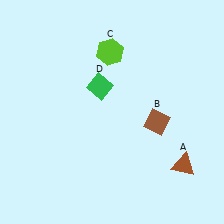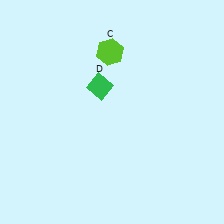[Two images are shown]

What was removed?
The brown diamond (B), the brown triangle (A) were removed in Image 2.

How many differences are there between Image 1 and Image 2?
There are 2 differences between the two images.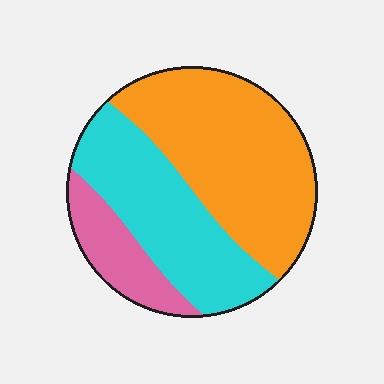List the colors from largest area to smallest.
From largest to smallest: orange, cyan, pink.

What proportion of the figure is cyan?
Cyan covers 36% of the figure.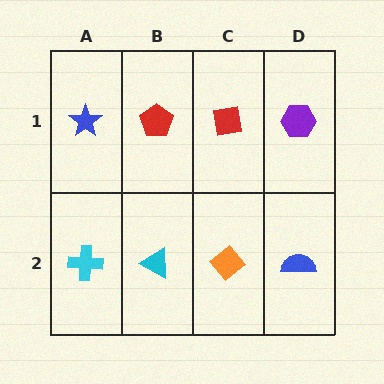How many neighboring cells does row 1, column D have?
2.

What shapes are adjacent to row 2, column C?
A red square (row 1, column C), a cyan triangle (row 2, column B), a blue semicircle (row 2, column D).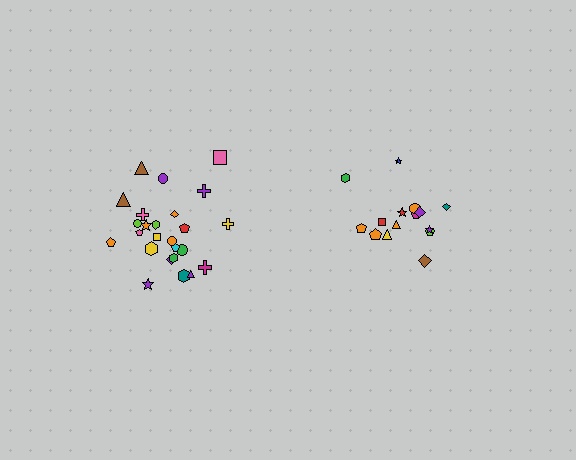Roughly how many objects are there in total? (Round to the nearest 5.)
Roughly 40 objects in total.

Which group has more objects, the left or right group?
The left group.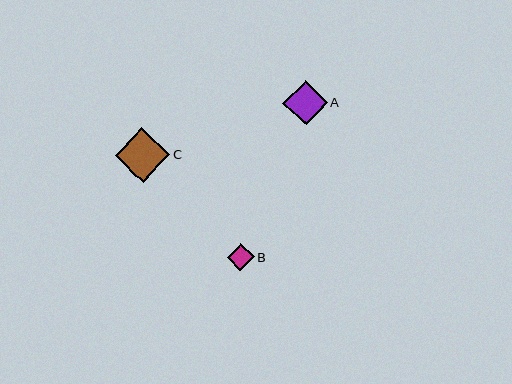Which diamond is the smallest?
Diamond B is the smallest with a size of approximately 27 pixels.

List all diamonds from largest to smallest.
From largest to smallest: C, A, B.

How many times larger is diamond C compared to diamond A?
Diamond C is approximately 1.2 times the size of diamond A.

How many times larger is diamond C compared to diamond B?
Diamond C is approximately 2.0 times the size of diamond B.